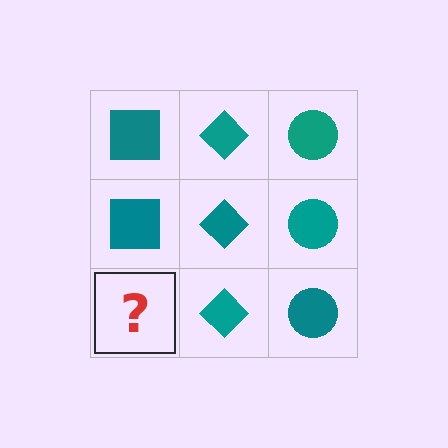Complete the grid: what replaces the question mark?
The question mark should be replaced with a teal square.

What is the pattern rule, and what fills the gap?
The rule is that each column has a consistent shape. The gap should be filled with a teal square.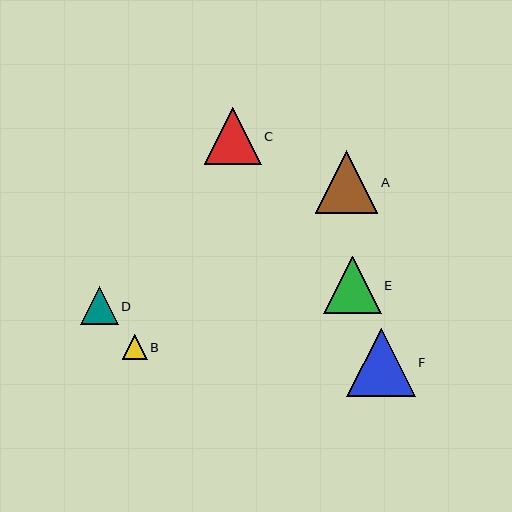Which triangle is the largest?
Triangle F is the largest with a size of approximately 69 pixels.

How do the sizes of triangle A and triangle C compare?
Triangle A and triangle C are approximately the same size.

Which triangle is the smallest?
Triangle B is the smallest with a size of approximately 24 pixels.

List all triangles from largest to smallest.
From largest to smallest: F, A, E, C, D, B.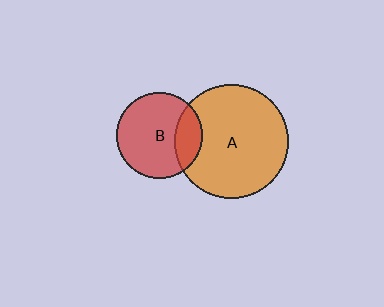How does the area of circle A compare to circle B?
Approximately 1.7 times.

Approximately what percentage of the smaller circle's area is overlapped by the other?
Approximately 20%.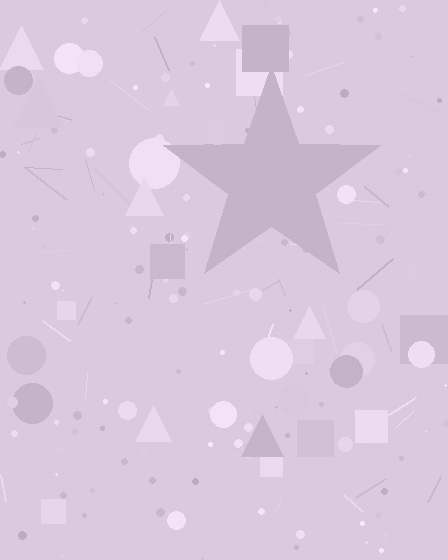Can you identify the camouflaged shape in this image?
The camouflaged shape is a star.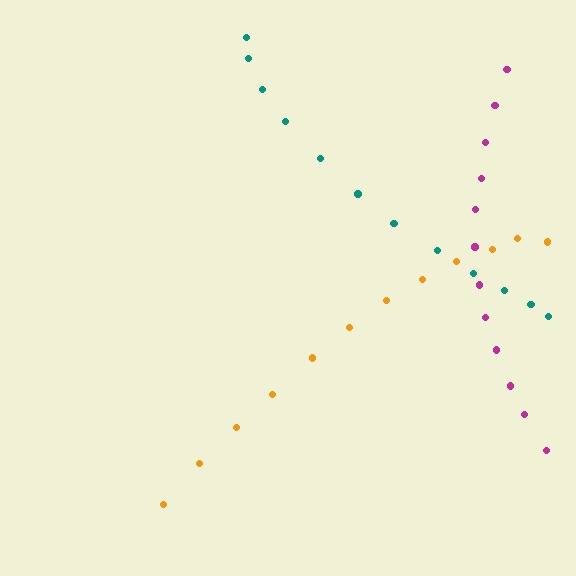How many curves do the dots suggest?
There are 3 distinct paths.